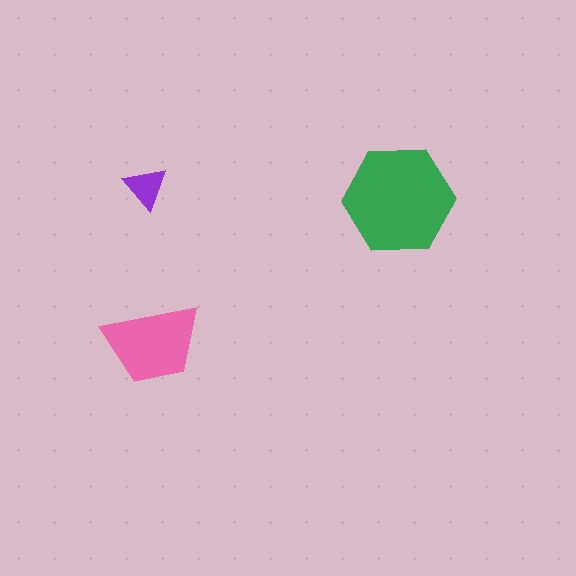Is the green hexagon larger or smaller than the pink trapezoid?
Larger.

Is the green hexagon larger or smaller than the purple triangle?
Larger.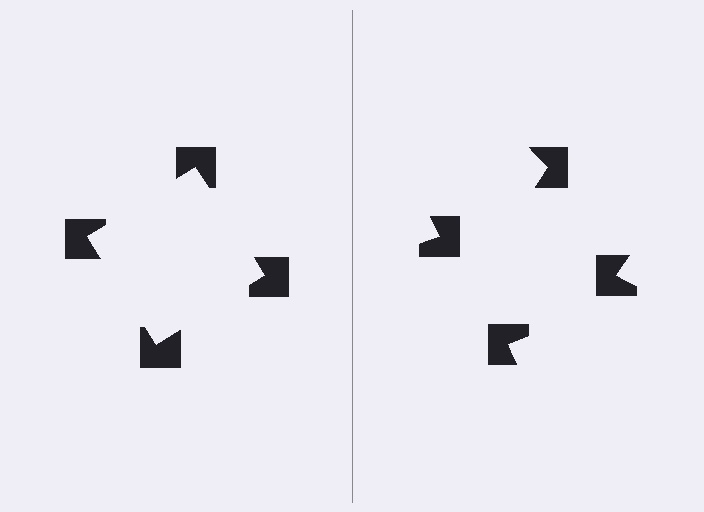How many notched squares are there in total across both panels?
8 — 4 on each side.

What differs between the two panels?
The notched squares are positioned identically on both sides; only the wedge orientations differ. On the left they align to a square; on the right they are misaligned.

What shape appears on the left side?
An illusory square.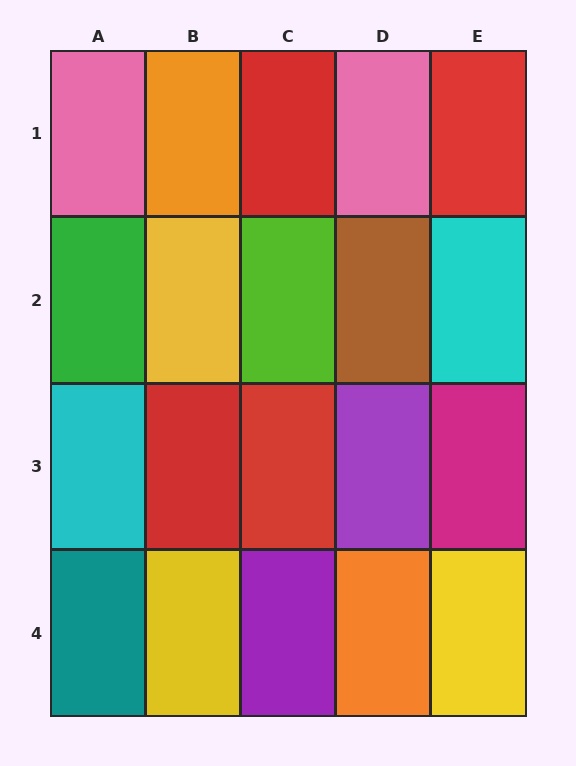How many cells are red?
4 cells are red.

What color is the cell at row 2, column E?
Cyan.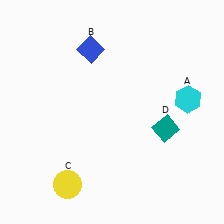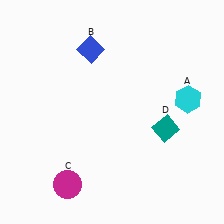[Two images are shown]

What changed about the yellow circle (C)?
In Image 1, C is yellow. In Image 2, it changed to magenta.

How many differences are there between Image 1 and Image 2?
There is 1 difference between the two images.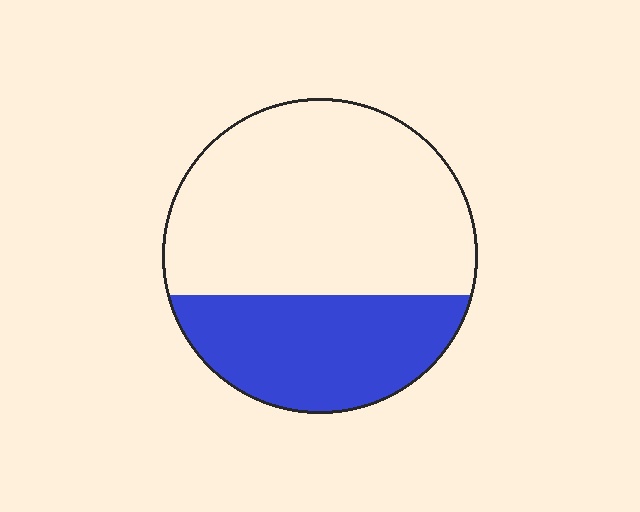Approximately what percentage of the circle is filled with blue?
Approximately 35%.